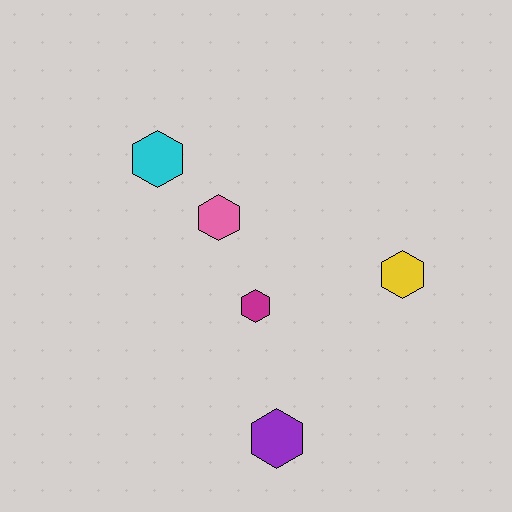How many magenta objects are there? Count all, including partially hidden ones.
There is 1 magenta object.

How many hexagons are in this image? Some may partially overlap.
There are 5 hexagons.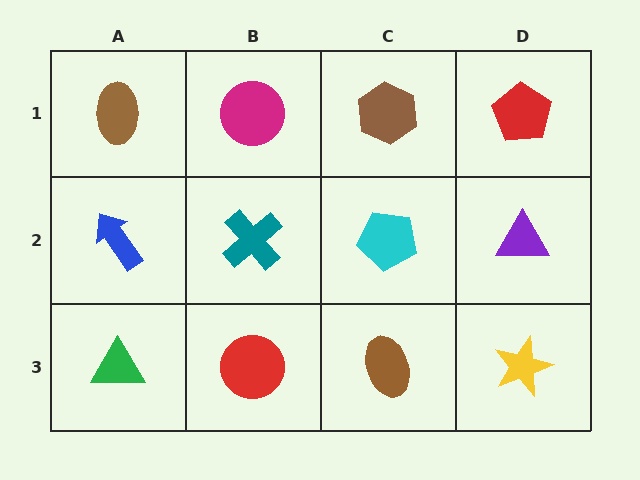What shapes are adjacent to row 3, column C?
A cyan pentagon (row 2, column C), a red circle (row 3, column B), a yellow star (row 3, column D).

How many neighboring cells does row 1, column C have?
3.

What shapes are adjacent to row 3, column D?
A purple triangle (row 2, column D), a brown ellipse (row 3, column C).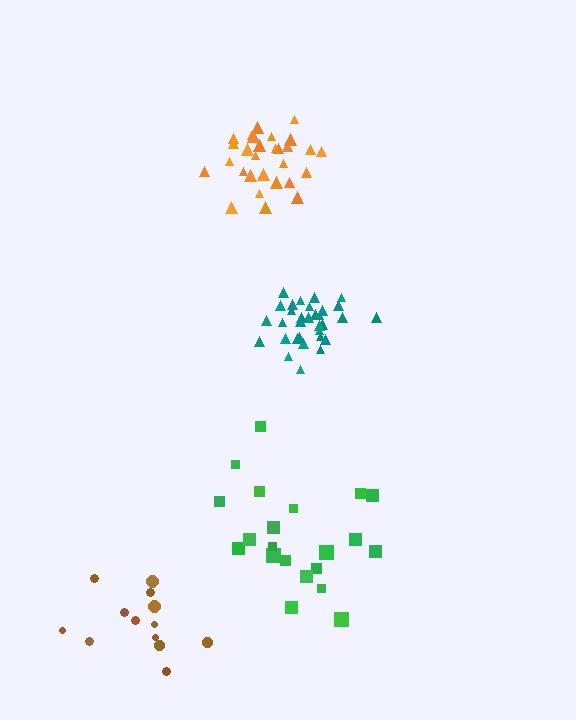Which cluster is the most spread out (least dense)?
Green.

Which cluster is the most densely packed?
Teal.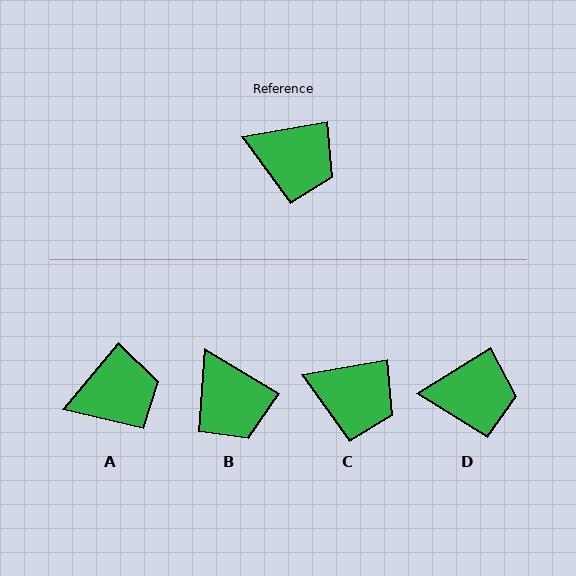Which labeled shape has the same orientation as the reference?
C.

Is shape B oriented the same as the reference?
No, it is off by about 40 degrees.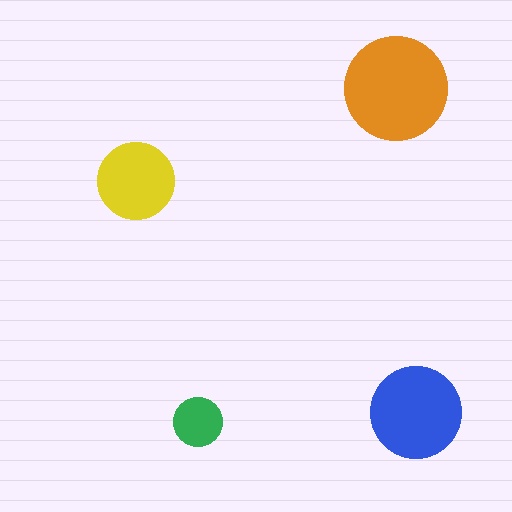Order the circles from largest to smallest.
the orange one, the blue one, the yellow one, the green one.